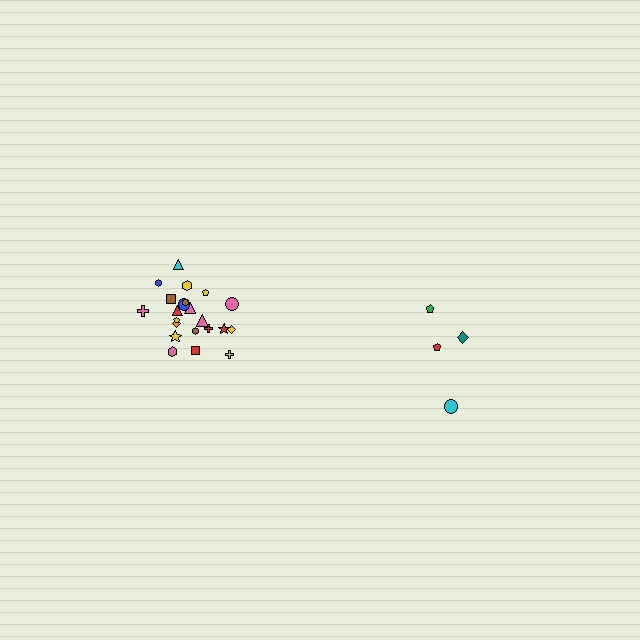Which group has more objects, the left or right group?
The left group.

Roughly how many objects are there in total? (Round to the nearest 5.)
Roughly 25 objects in total.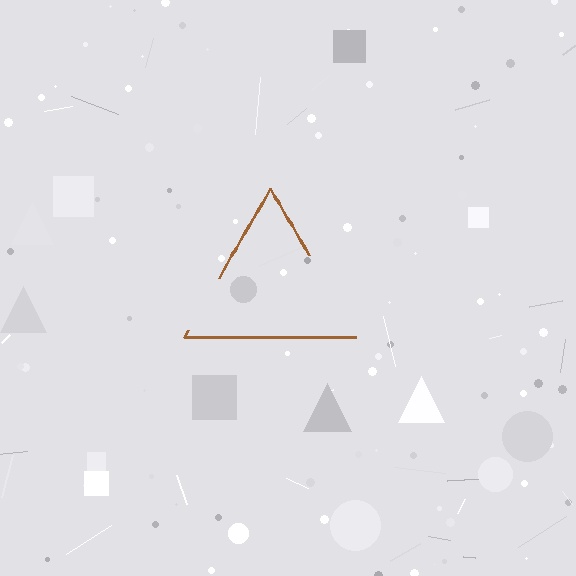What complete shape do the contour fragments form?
The contour fragments form a triangle.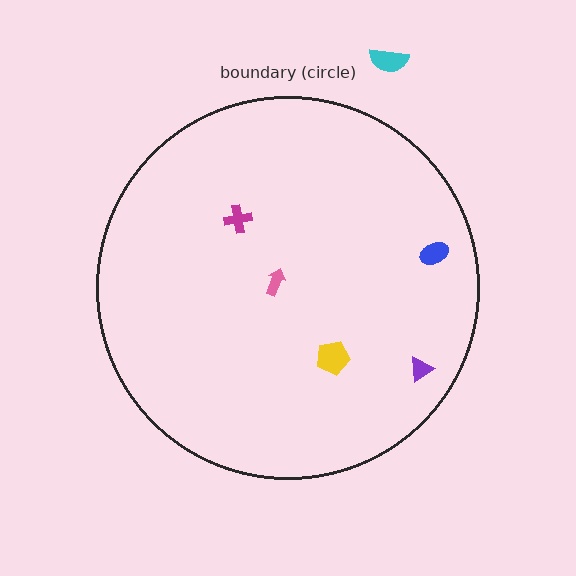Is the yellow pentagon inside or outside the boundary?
Inside.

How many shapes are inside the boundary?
5 inside, 1 outside.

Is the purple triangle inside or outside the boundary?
Inside.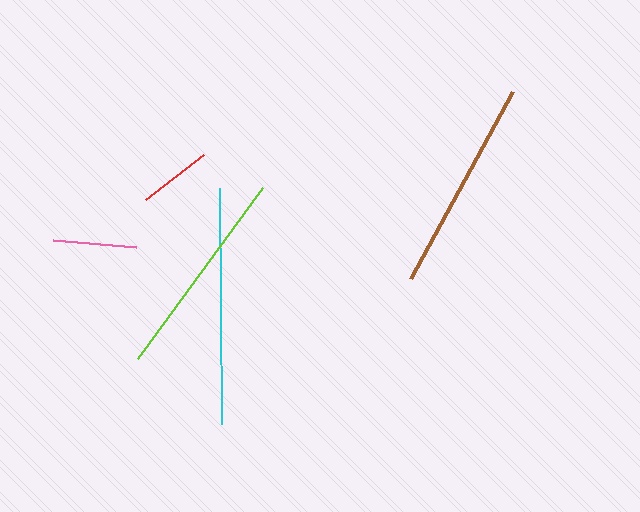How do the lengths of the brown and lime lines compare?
The brown and lime lines are approximately the same length.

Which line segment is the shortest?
The red line is the shortest at approximately 74 pixels.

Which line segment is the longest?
The cyan line is the longest at approximately 237 pixels.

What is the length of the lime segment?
The lime segment is approximately 212 pixels long.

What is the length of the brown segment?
The brown segment is approximately 213 pixels long.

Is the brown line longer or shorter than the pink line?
The brown line is longer than the pink line.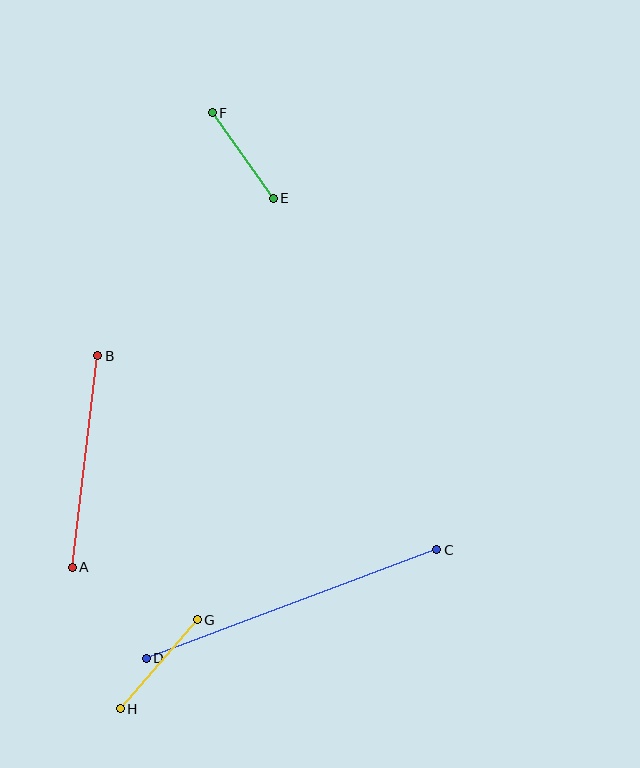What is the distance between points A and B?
The distance is approximately 213 pixels.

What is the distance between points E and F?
The distance is approximately 105 pixels.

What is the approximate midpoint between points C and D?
The midpoint is at approximately (292, 604) pixels.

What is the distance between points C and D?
The distance is approximately 310 pixels.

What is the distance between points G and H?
The distance is approximately 117 pixels.